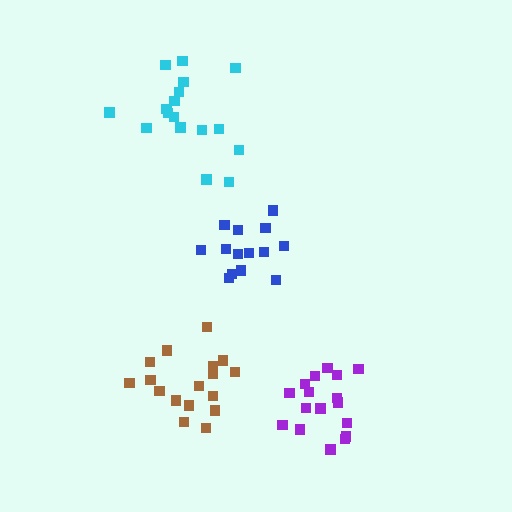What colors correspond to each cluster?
The clusters are colored: cyan, purple, brown, blue.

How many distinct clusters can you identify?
There are 4 distinct clusters.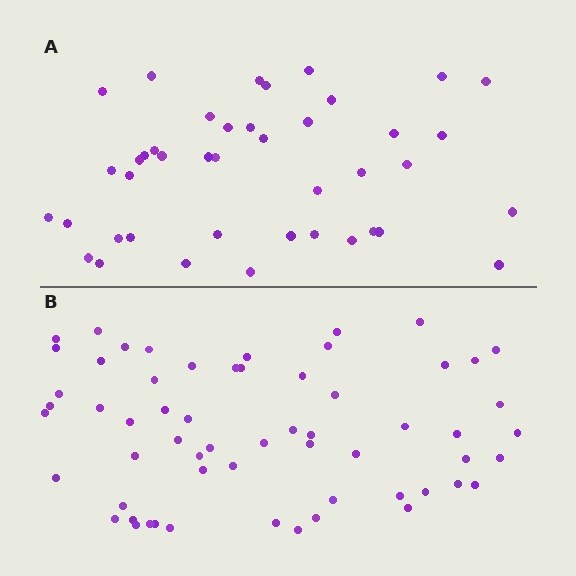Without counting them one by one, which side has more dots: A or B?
Region B (the bottom region) has more dots.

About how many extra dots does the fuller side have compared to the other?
Region B has approximately 20 more dots than region A.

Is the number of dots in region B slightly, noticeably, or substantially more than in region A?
Region B has noticeably more, but not dramatically so. The ratio is roughly 1.4 to 1.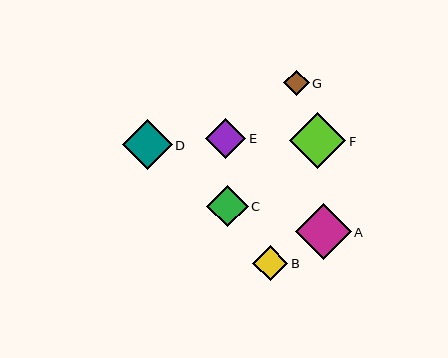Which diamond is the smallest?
Diamond G is the smallest with a size of approximately 25 pixels.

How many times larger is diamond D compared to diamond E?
Diamond D is approximately 1.2 times the size of diamond E.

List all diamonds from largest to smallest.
From largest to smallest: F, A, D, C, E, B, G.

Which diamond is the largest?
Diamond F is the largest with a size of approximately 56 pixels.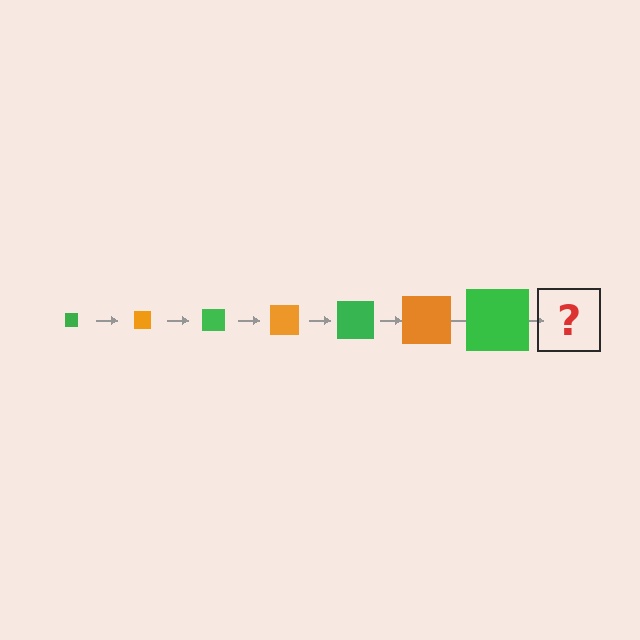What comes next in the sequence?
The next element should be an orange square, larger than the previous one.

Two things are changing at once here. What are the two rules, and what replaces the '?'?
The two rules are that the square grows larger each step and the color cycles through green and orange. The '?' should be an orange square, larger than the previous one.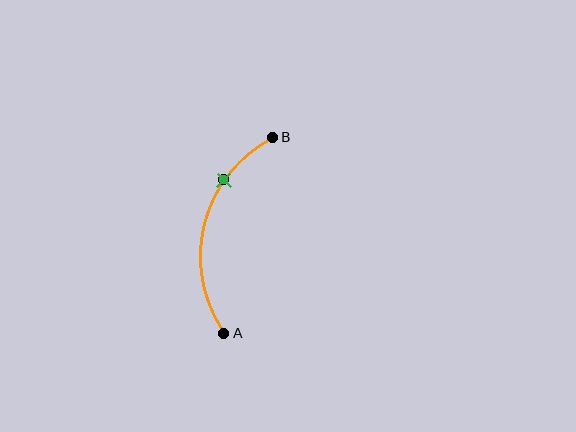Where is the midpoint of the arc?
The arc midpoint is the point on the curve farthest from the straight line joining A and B. It sits to the left of that line.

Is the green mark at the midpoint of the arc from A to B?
No. The green mark lies on the arc but is closer to endpoint B. The arc midpoint would be at the point on the curve equidistant along the arc from both A and B.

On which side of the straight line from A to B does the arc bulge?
The arc bulges to the left of the straight line connecting A and B.